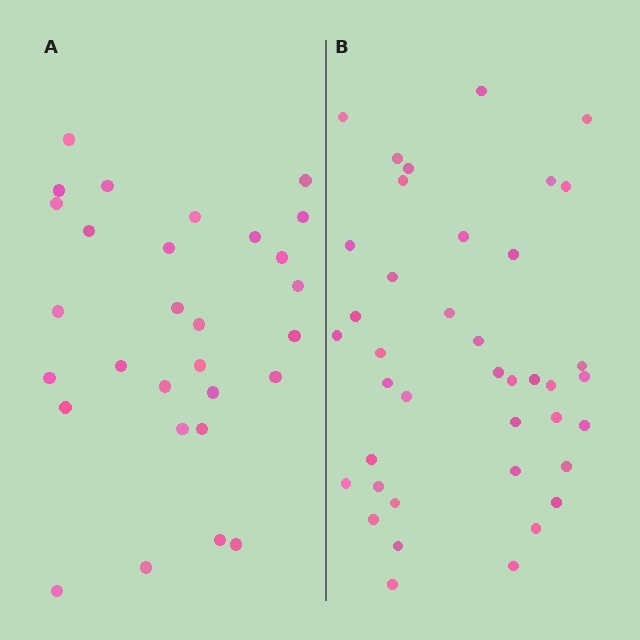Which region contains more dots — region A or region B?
Region B (the right region) has more dots.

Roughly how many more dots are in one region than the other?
Region B has roughly 12 or so more dots than region A.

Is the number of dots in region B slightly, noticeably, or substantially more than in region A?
Region B has noticeably more, but not dramatically so. The ratio is roughly 1.4 to 1.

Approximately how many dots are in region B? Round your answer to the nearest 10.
About 40 dots.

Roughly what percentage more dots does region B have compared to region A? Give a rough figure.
About 40% more.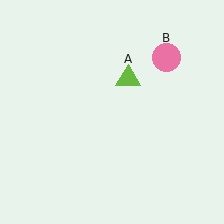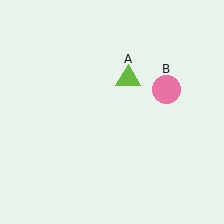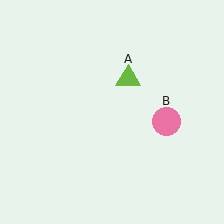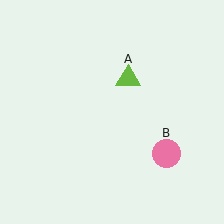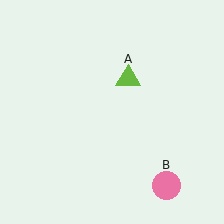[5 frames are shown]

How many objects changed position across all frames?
1 object changed position: pink circle (object B).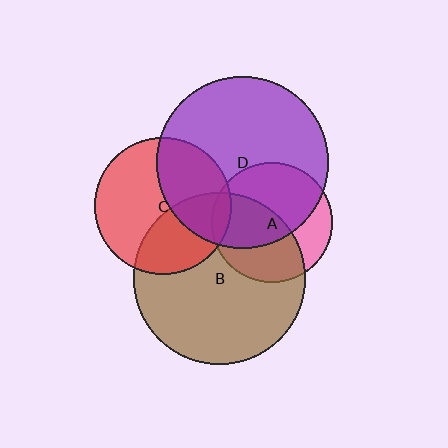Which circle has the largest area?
Circle B (brown).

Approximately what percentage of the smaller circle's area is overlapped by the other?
Approximately 60%.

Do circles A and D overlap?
Yes.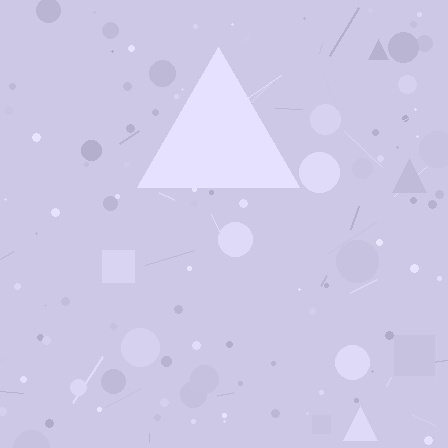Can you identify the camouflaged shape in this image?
The camouflaged shape is a triangle.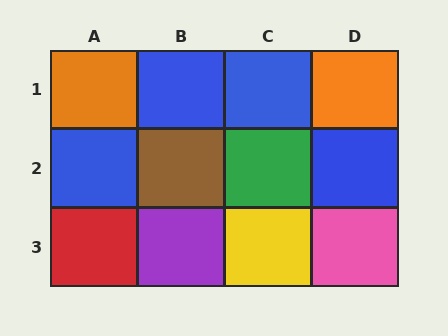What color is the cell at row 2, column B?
Brown.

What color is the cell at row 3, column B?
Purple.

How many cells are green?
1 cell is green.